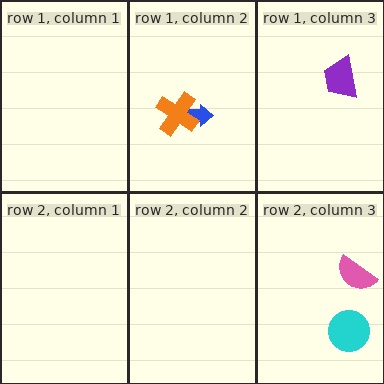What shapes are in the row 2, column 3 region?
The pink semicircle, the cyan circle.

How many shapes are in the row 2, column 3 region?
2.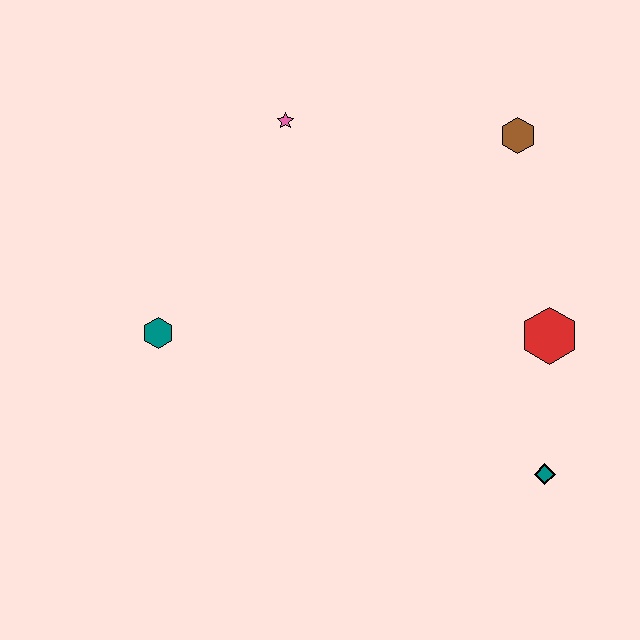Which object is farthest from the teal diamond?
The pink star is farthest from the teal diamond.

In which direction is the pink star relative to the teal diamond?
The pink star is above the teal diamond.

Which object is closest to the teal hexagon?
The pink star is closest to the teal hexagon.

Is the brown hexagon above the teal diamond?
Yes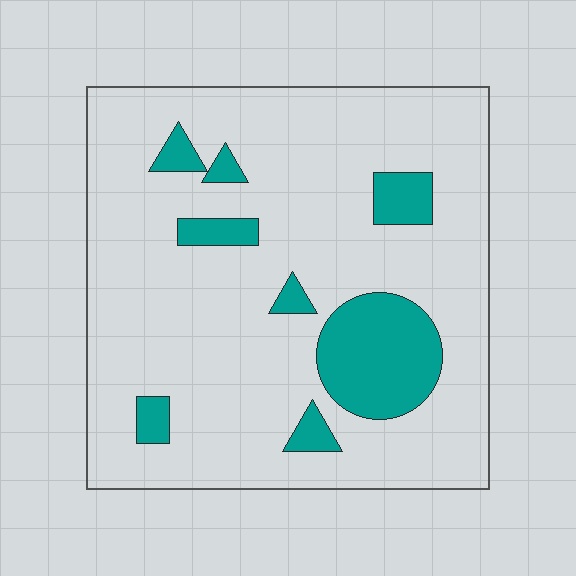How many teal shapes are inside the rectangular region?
8.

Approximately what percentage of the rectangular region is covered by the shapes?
Approximately 15%.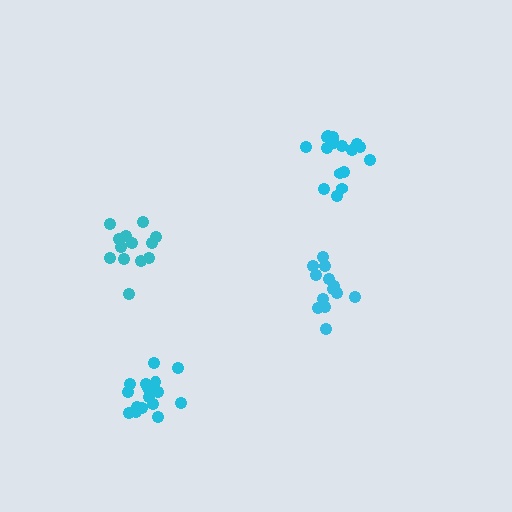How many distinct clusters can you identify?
There are 4 distinct clusters.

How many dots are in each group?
Group 1: 13 dots, Group 2: 16 dots, Group 3: 13 dots, Group 4: 16 dots (58 total).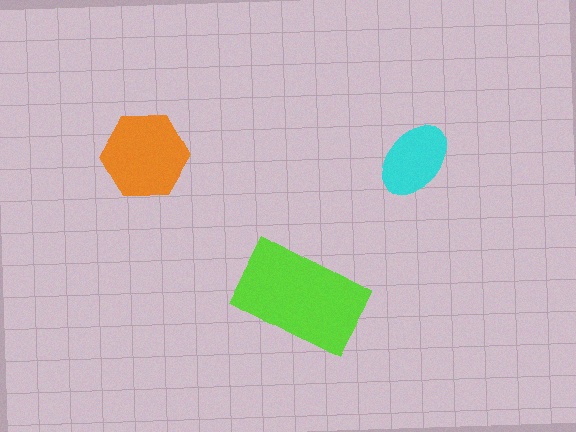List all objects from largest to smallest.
The lime rectangle, the orange hexagon, the cyan ellipse.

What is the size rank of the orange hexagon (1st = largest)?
2nd.